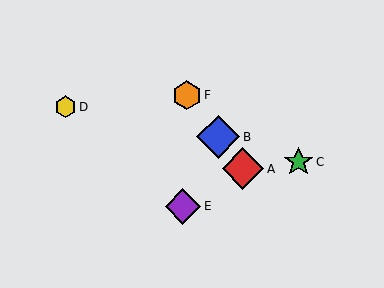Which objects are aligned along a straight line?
Objects A, B, F are aligned along a straight line.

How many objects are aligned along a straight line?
3 objects (A, B, F) are aligned along a straight line.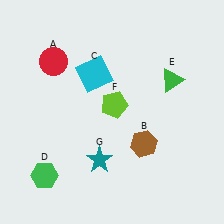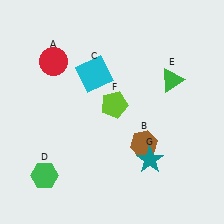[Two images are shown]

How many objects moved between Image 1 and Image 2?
1 object moved between the two images.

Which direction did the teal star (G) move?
The teal star (G) moved right.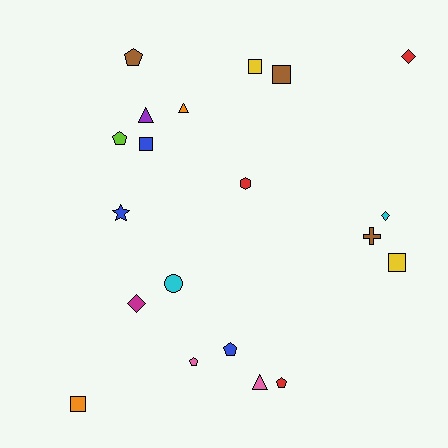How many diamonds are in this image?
There are 3 diamonds.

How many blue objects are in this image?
There are 3 blue objects.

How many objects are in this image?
There are 20 objects.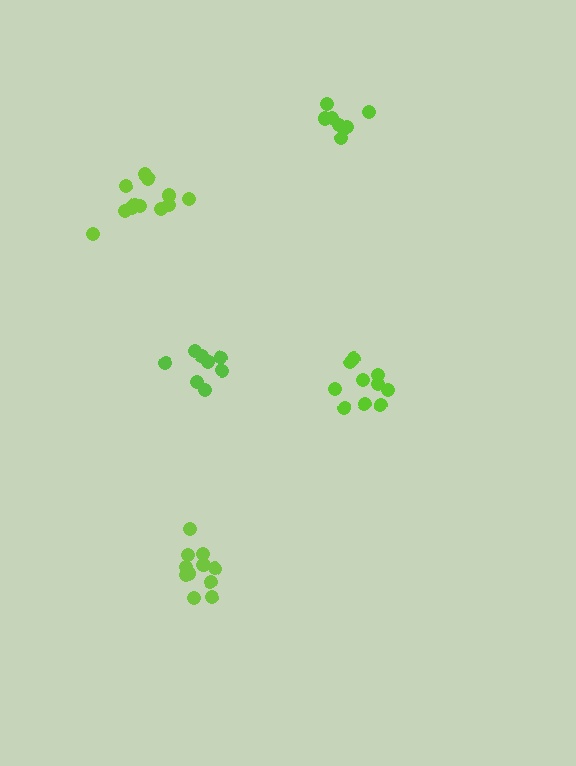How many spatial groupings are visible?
There are 5 spatial groupings.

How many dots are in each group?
Group 1: 12 dots, Group 2: 8 dots, Group 3: 10 dots, Group 4: 7 dots, Group 5: 11 dots (48 total).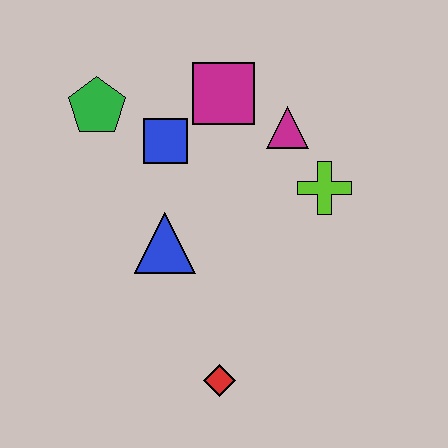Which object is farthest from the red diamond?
The green pentagon is farthest from the red diamond.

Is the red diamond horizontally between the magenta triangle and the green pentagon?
Yes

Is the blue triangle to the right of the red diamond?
No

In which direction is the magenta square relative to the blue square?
The magenta square is to the right of the blue square.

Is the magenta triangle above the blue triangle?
Yes